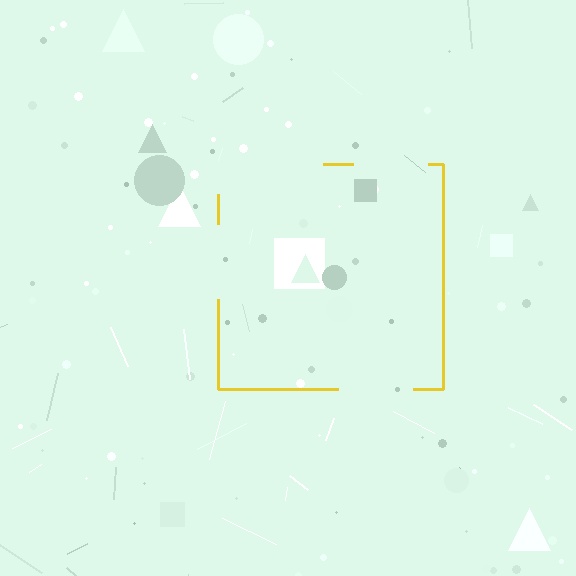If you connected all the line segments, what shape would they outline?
They would outline a square.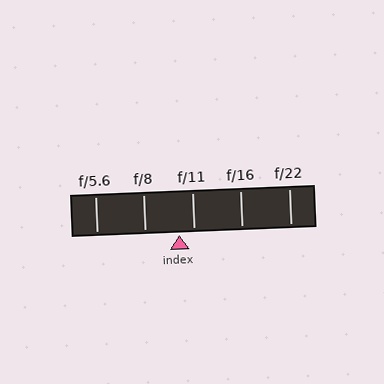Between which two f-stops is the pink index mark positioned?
The index mark is between f/8 and f/11.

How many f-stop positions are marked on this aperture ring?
There are 5 f-stop positions marked.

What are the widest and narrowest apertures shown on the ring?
The widest aperture shown is f/5.6 and the narrowest is f/22.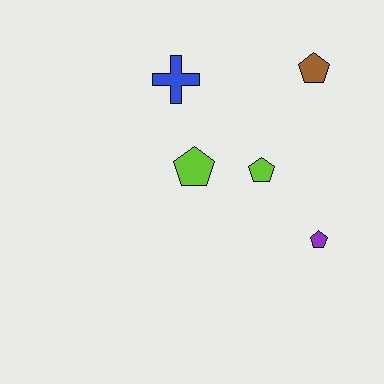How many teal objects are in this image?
There are no teal objects.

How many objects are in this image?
There are 5 objects.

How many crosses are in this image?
There is 1 cross.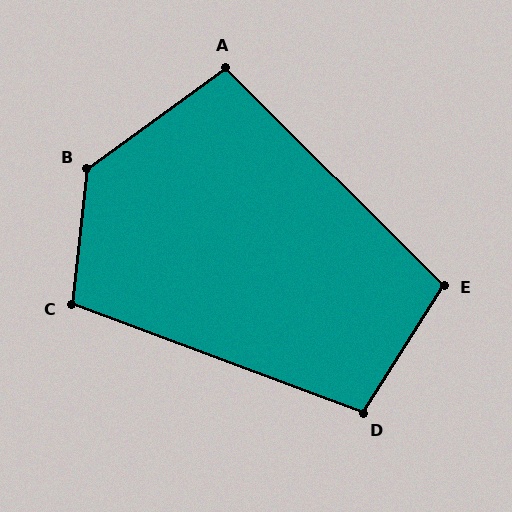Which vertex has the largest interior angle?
B, at approximately 132 degrees.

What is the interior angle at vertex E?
Approximately 103 degrees (obtuse).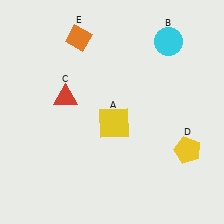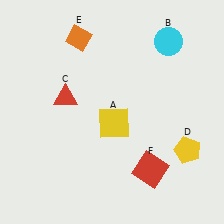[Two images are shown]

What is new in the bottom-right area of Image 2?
A red square (F) was added in the bottom-right area of Image 2.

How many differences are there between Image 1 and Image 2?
There is 1 difference between the two images.